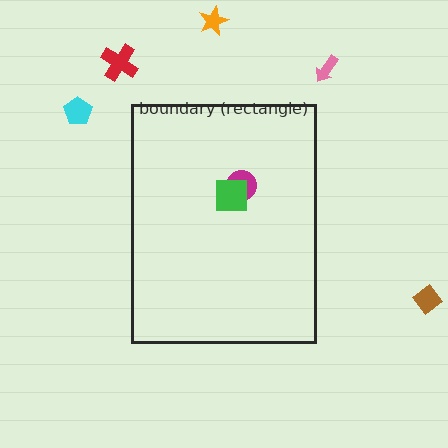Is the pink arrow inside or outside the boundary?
Outside.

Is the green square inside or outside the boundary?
Inside.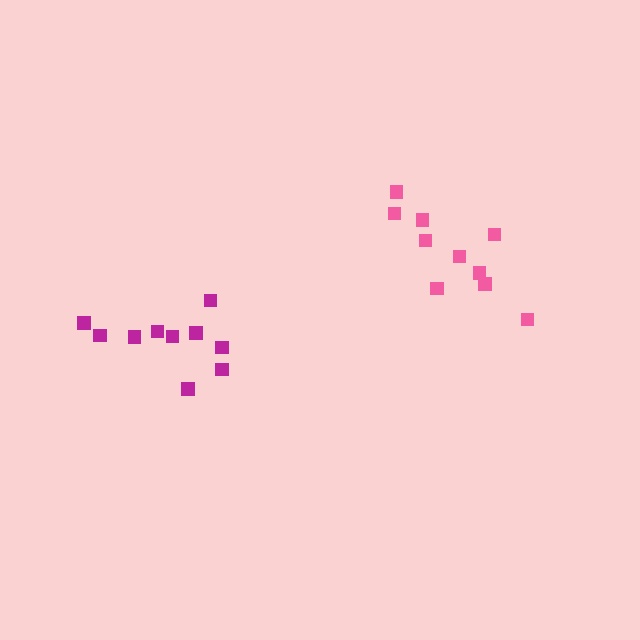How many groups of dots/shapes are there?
There are 2 groups.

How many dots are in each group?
Group 1: 10 dots, Group 2: 10 dots (20 total).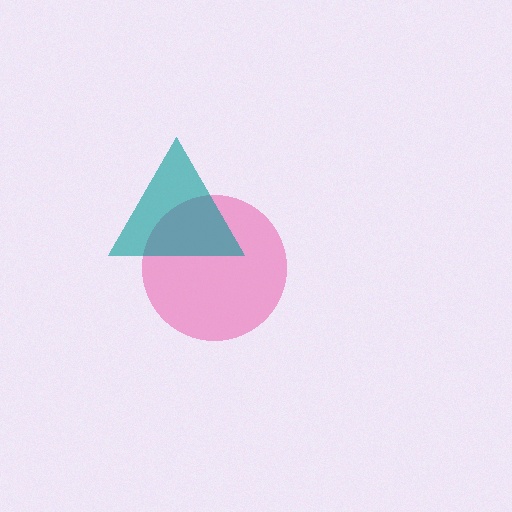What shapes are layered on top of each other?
The layered shapes are: a pink circle, a teal triangle.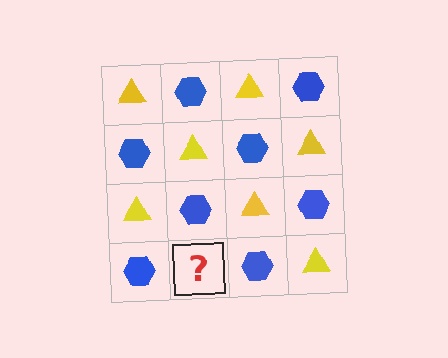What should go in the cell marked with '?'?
The missing cell should contain a yellow triangle.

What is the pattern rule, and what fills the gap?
The rule is that it alternates yellow triangle and blue hexagon in a checkerboard pattern. The gap should be filled with a yellow triangle.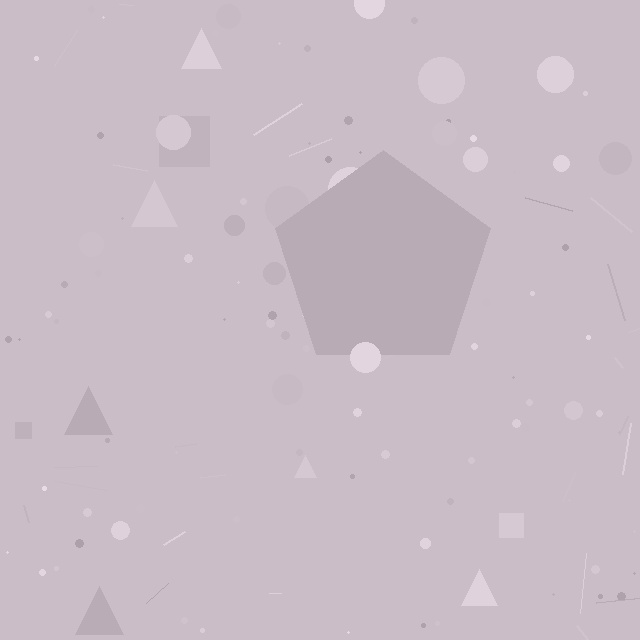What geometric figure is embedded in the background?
A pentagon is embedded in the background.